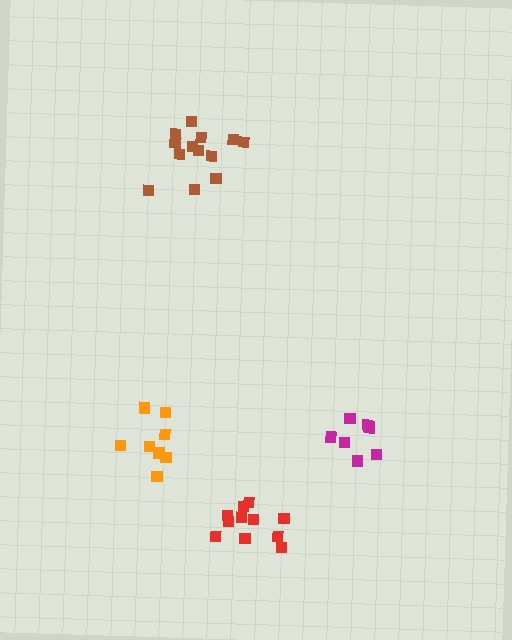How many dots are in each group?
Group 1: 8 dots, Group 2: 11 dots, Group 3: 8 dots, Group 4: 13 dots (40 total).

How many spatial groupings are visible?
There are 4 spatial groupings.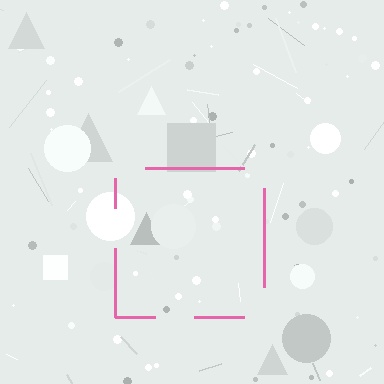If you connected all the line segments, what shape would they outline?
They would outline a square.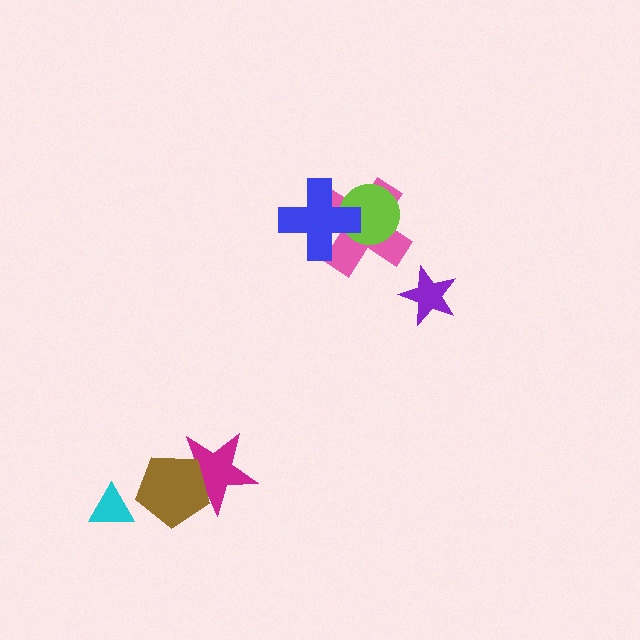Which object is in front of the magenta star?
The brown pentagon is in front of the magenta star.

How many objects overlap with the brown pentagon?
1 object overlaps with the brown pentagon.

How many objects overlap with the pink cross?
2 objects overlap with the pink cross.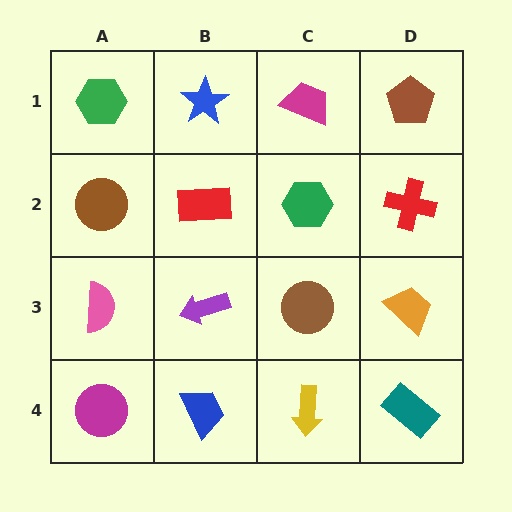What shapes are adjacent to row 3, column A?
A brown circle (row 2, column A), a magenta circle (row 4, column A), a purple arrow (row 3, column B).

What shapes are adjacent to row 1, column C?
A green hexagon (row 2, column C), a blue star (row 1, column B), a brown pentagon (row 1, column D).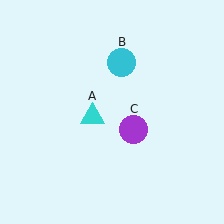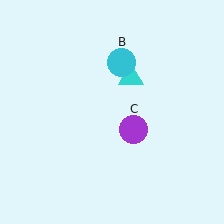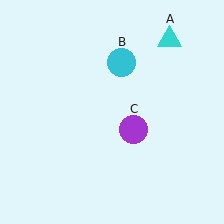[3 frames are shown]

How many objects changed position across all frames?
1 object changed position: cyan triangle (object A).